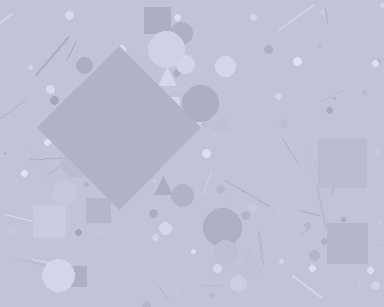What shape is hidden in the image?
A diamond is hidden in the image.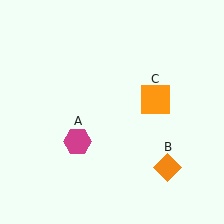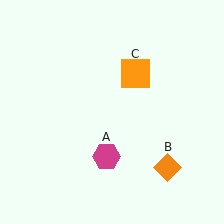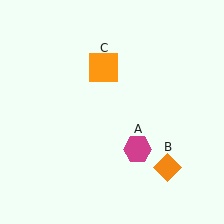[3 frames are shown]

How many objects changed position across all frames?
2 objects changed position: magenta hexagon (object A), orange square (object C).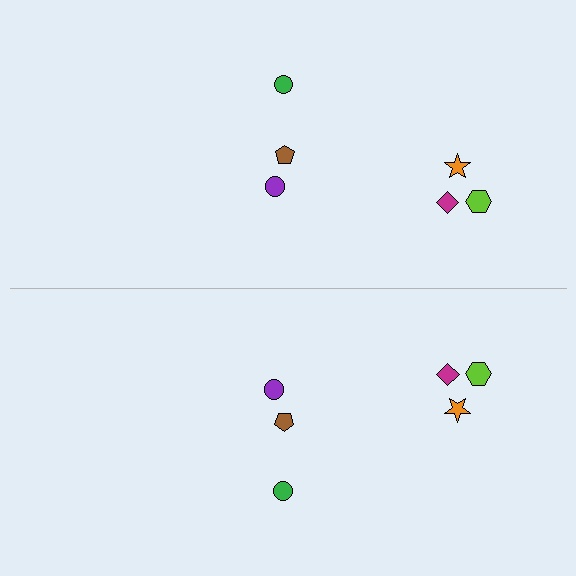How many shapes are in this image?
There are 12 shapes in this image.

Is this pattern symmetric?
Yes, this pattern has bilateral (reflection) symmetry.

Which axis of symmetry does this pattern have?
The pattern has a horizontal axis of symmetry running through the center of the image.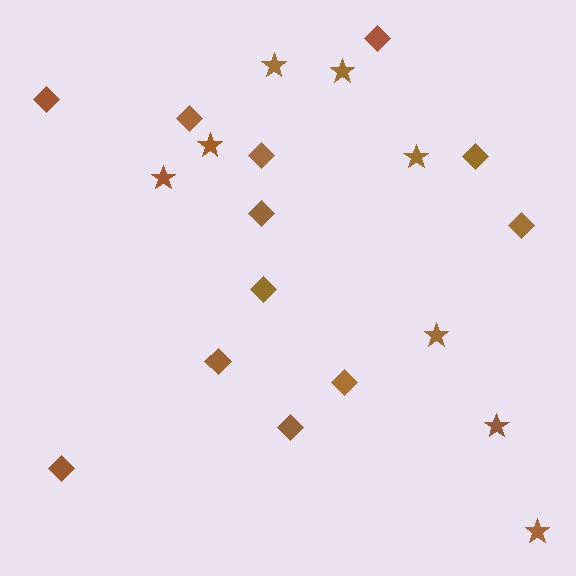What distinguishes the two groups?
There are 2 groups: one group of stars (8) and one group of diamonds (12).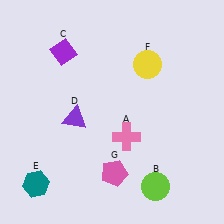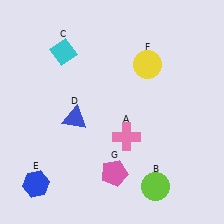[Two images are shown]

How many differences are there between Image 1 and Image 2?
There are 3 differences between the two images.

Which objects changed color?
C changed from purple to cyan. D changed from purple to blue. E changed from teal to blue.